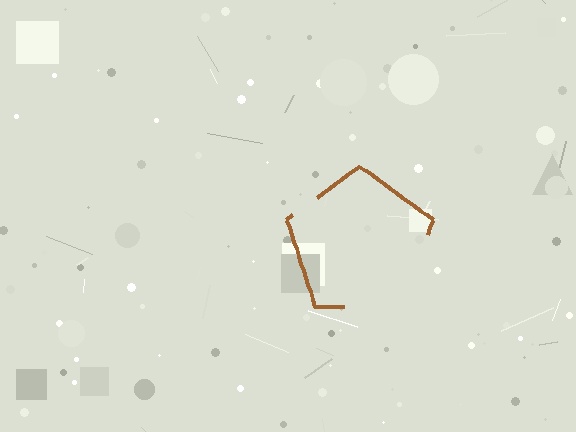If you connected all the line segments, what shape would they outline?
They would outline a pentagon.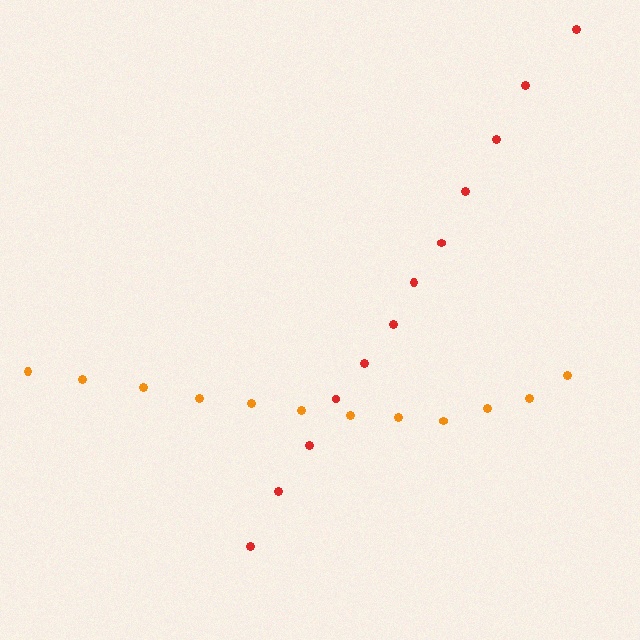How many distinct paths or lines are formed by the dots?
There are 2 distinct paths.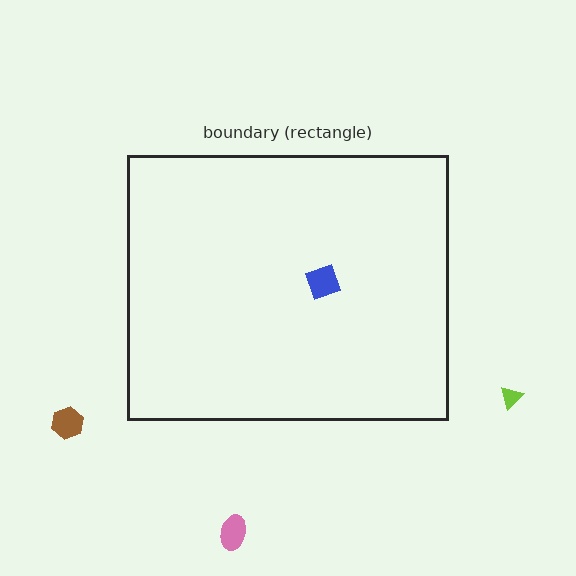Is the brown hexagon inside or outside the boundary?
Outside.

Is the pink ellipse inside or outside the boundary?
Outside.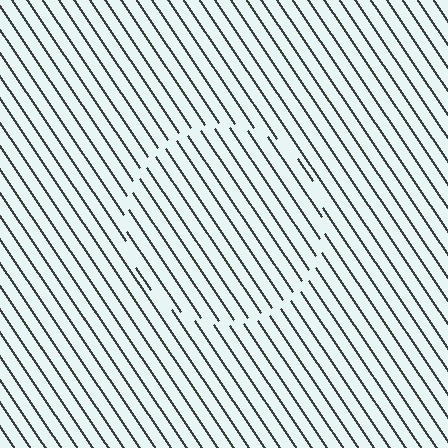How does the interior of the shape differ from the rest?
The interior of the shape contains the same grating, shifted by half a period — the contour is defined by the phase discontinuity where line-ends from the inner and outer gratings abut.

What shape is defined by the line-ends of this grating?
An illusory circle. The interior of the shape contains the same grating, shifted by half a period — the contour is defined by the phase discontinuity where line-ends from the inner and outer gratings abut.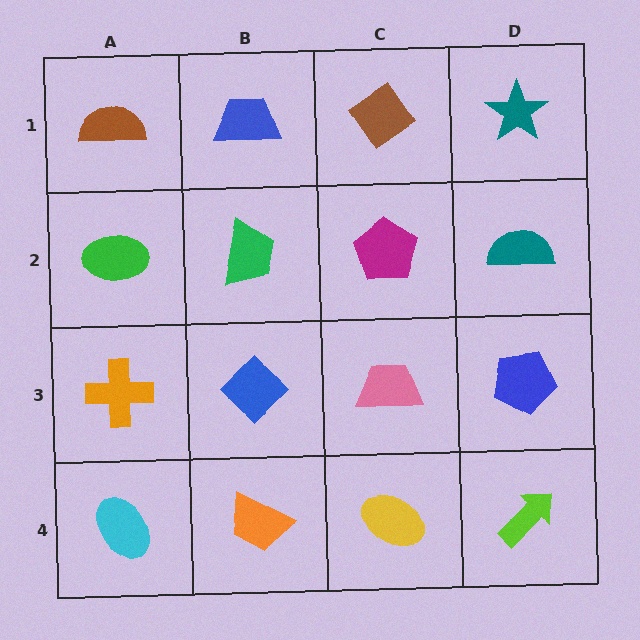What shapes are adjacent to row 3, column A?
A green ellipse (row 2, column A), a cyan ellipse (row 4, column A), a blue diamond (row 3, column B).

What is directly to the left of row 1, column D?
A brown diamond.